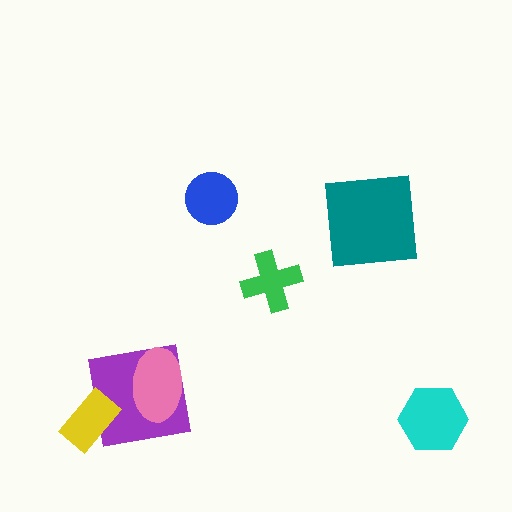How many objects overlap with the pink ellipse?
1 object overlaps with the pink ellipse.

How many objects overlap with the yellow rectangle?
1 object overlaps with the yellow rectangle.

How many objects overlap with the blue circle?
0 objects overlap with the blue circle.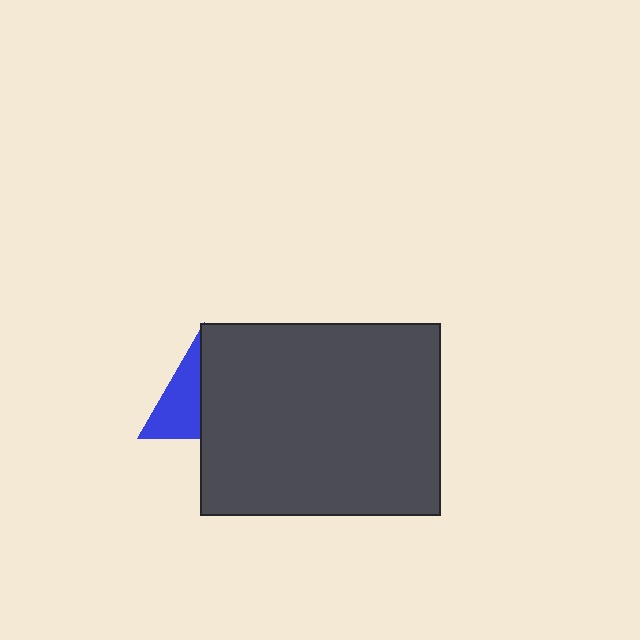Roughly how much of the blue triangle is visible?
A small part of it is visible (roughly 43%).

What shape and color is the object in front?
The object in front is a dark gray rectangle.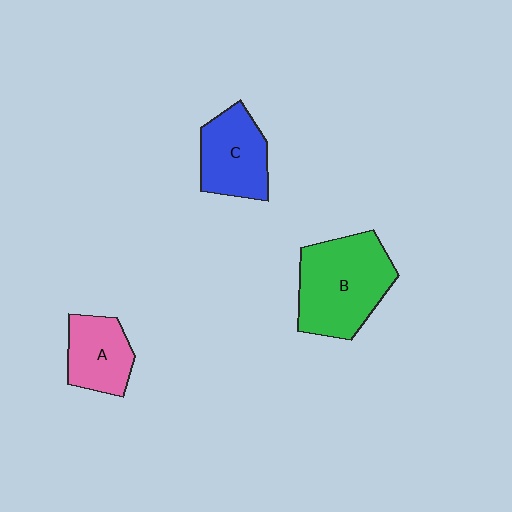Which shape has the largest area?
Shape B (green).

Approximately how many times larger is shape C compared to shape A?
Approximately 1.2 times.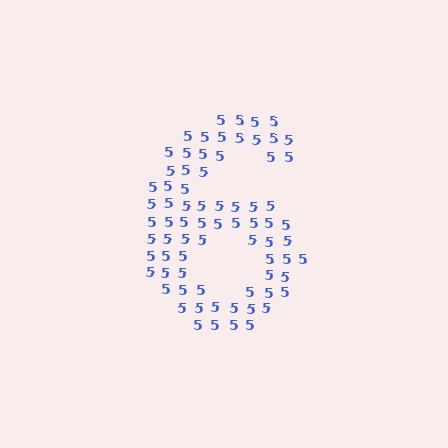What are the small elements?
The small elements are digit 5's.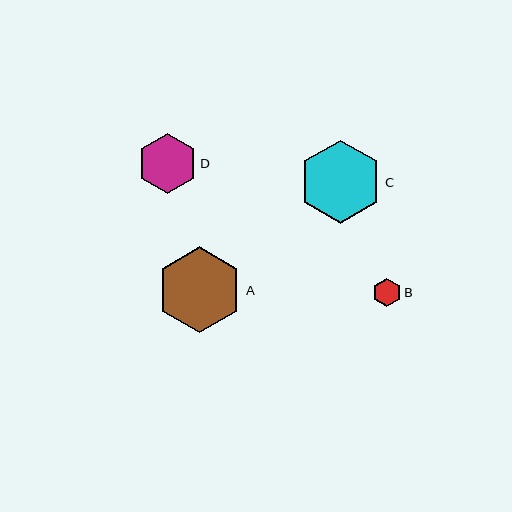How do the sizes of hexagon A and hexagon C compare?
Hexagon A and hexagon C are approximately the same size.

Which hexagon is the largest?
Hexagon A is the largest with a size of approximately 86 pixels.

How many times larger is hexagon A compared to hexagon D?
Hexagon A is approximately 1.4 times the size of hexagon D.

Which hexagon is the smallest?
Hexagon B is the smallest with a size of approximately 28 pixels.